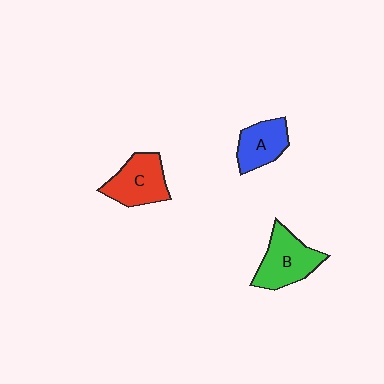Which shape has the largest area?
Shape B (green).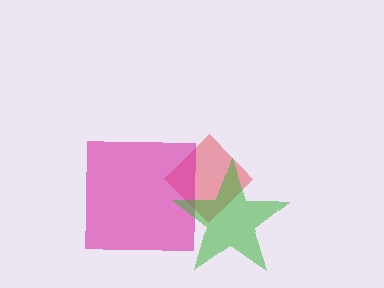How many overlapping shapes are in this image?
There are 3 overlapping shapes in the image.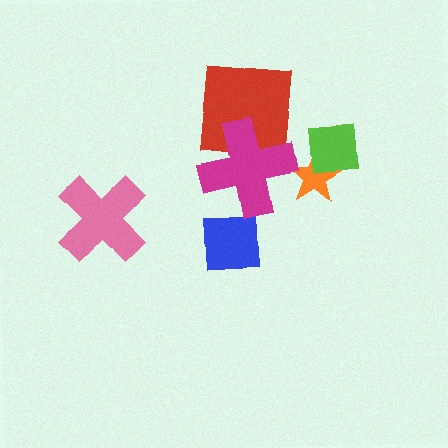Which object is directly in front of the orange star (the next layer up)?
The lime square is directly in front of the orange star.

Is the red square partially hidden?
Yes, it is partially covered by another shape.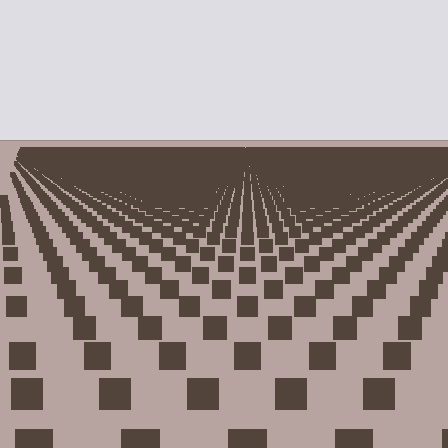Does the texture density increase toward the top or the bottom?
Density increases toward the top.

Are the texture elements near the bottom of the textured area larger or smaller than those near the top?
Larger. Near the bottom, elements are closer to the viewer and appear at a bigger on-screen size.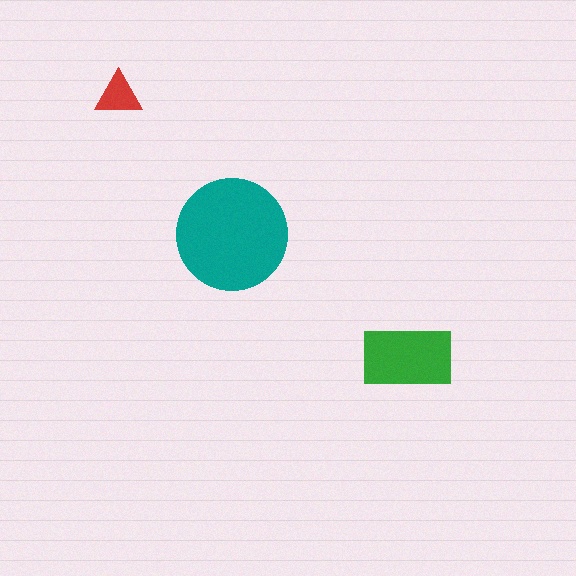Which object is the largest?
The teal circle.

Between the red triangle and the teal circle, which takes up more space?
The teal circle.